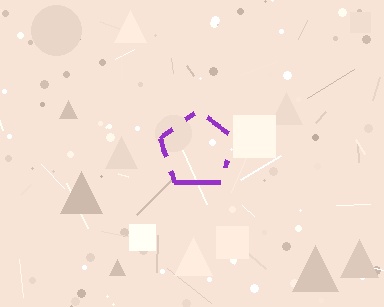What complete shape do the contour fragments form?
The contour fragments form a pentagon.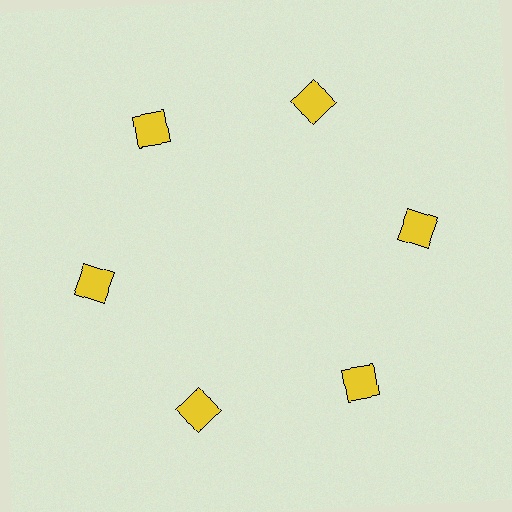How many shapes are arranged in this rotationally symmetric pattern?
There are 6 shapes, arranged in 6 groups of 1.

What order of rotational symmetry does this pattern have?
This pattern has 6-fold rotational symmetry.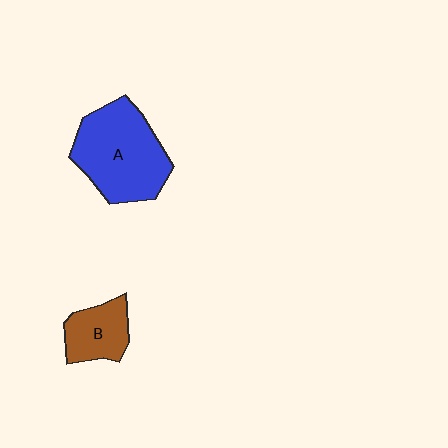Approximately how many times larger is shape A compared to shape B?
Approximately 2.1 times.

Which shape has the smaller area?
Shape B (brown).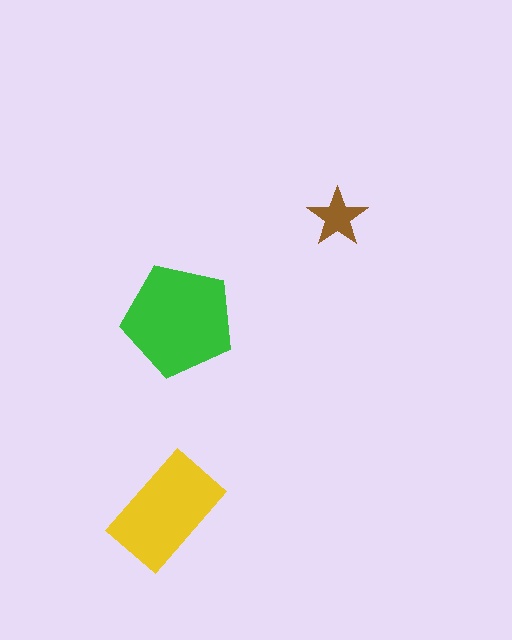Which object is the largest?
The green pentagon.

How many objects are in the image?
There are 3 objects in the image.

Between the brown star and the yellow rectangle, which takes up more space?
The yellow rectangle.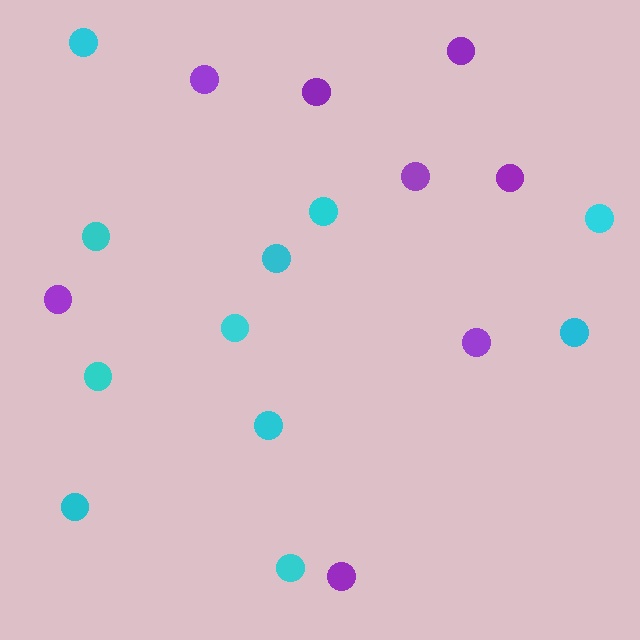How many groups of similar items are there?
There are 2 groups: one group of purple circles (8) and one group of cyan circles (11).